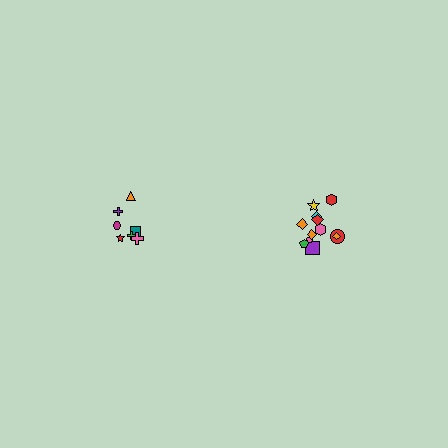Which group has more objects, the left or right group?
The right group.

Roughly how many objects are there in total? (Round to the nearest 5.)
Roughly 20 objects in total.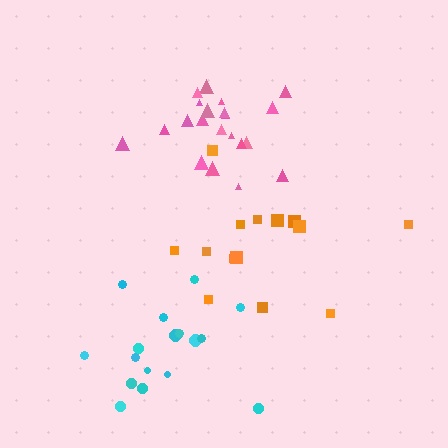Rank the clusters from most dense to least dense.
pink, cyan, orange.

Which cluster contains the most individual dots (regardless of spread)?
Pink (21).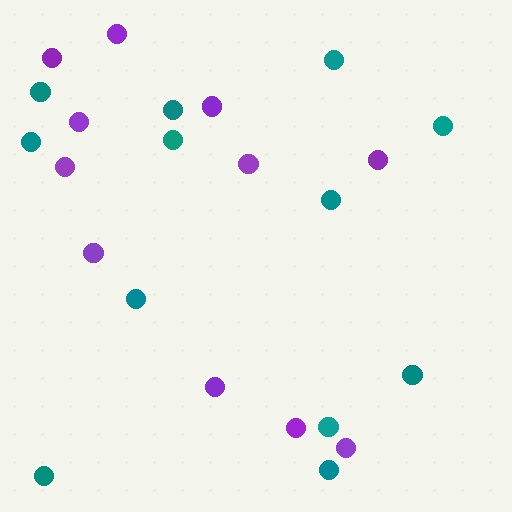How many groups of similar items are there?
There are 2 groups: one group of purple circles (11) and one group of teal circles (12).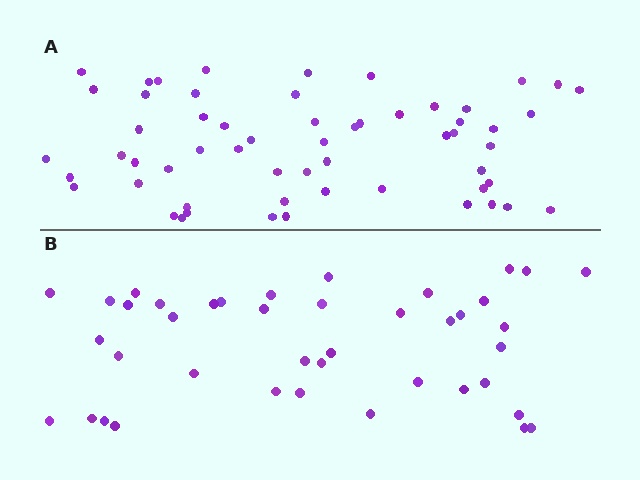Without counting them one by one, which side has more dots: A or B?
Region A (the top region) has more dots.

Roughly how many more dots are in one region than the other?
Region A has approximately 15 more dots than region B.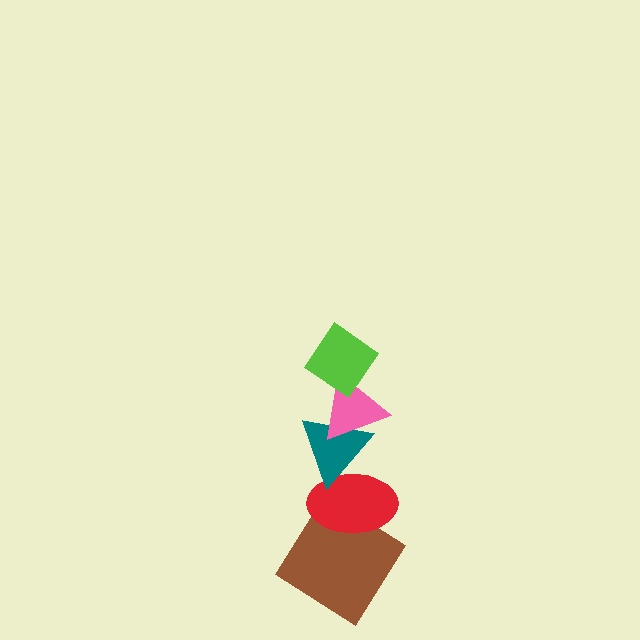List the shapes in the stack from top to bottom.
From top to bottom: the lime diamond, the pink triangle, the teal triangle, the red ellipse, the brown diamond.